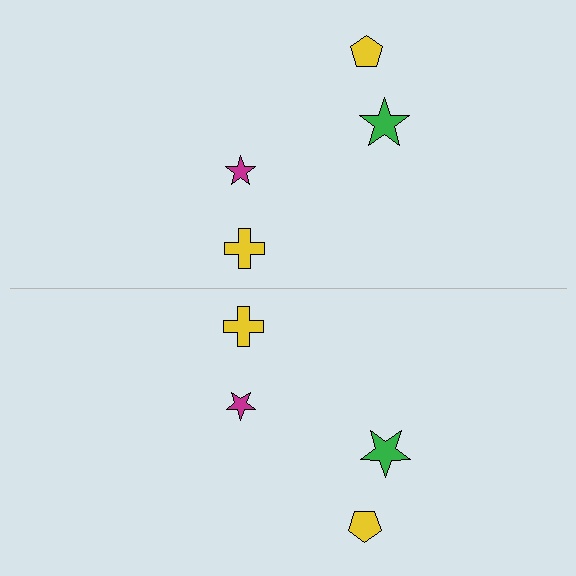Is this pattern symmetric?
Yes, this pattern has bilateral (reflection) symmetry.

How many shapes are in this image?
There are 8 shapes in this image.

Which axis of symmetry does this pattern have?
The pattern has a horizontal axis of symmetry running through the center of the image.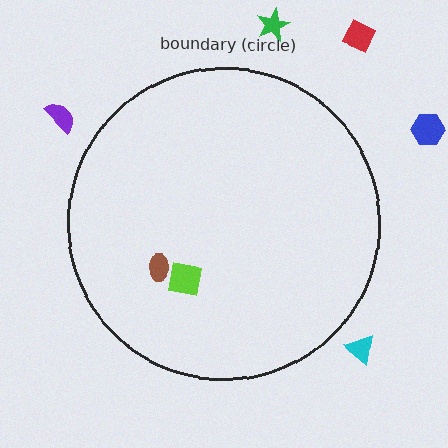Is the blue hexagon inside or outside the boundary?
Outside.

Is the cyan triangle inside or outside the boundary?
Outside.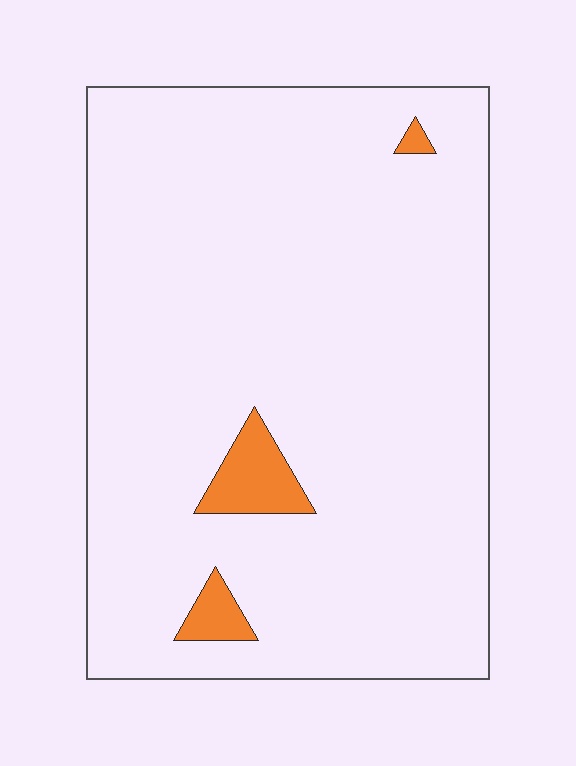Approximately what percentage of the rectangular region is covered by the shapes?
Approximately 5%.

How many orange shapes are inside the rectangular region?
3.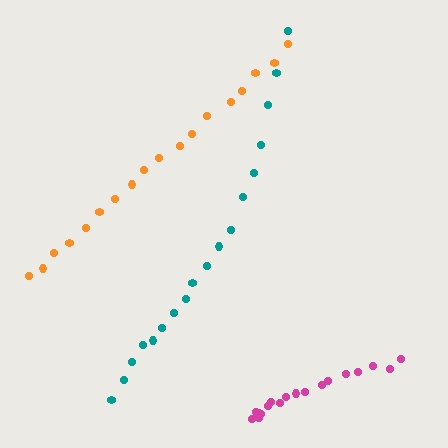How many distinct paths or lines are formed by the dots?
There are 3 distinct paths.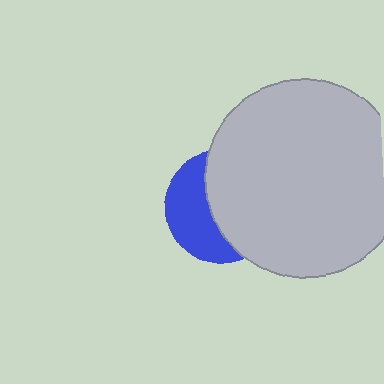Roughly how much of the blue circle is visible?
A small part of it is visible (roughly 43%).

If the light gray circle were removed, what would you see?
You would see the complete blue circle.